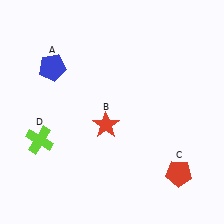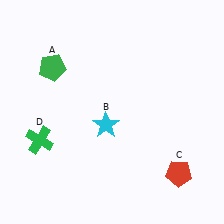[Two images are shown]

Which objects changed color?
A changed from blue to green. B changed from red to cyan. D changed from lime to green.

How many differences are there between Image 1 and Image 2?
There are 3 differences between the two images.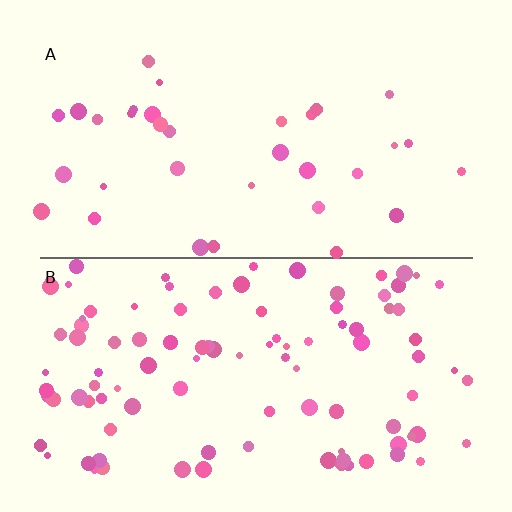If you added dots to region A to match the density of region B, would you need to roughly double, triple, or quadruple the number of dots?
Approximately triple.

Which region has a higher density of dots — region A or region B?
B (the bottom).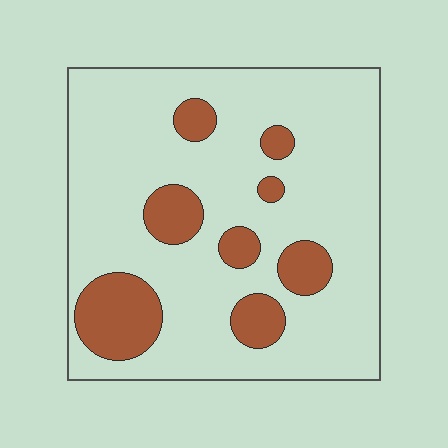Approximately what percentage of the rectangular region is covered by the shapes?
Approximately 20%.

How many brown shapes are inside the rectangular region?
8.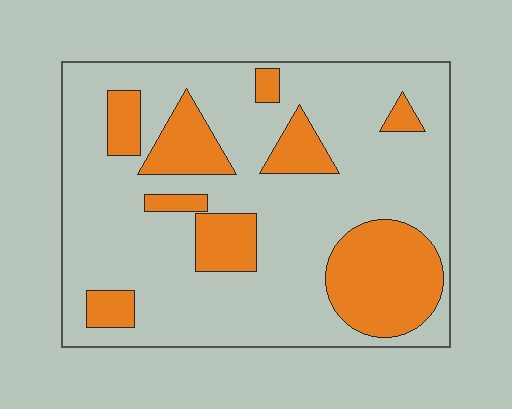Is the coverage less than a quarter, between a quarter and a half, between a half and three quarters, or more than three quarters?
Between a quarter and a half.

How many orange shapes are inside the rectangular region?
9.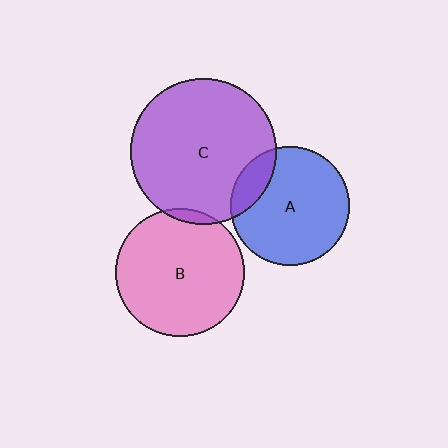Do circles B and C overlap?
Yes.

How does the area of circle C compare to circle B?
Approximately 1.3 times.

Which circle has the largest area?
Circle C (purple).